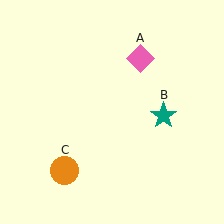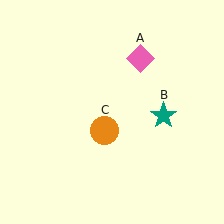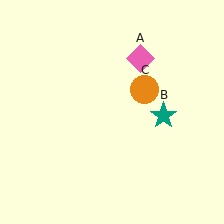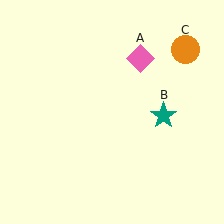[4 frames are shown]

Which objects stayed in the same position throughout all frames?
Pink diamond (object A) and teal star (object B) remained stationary.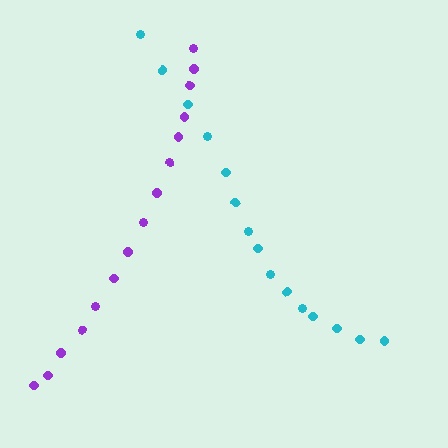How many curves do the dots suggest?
There are 2 distinct paths.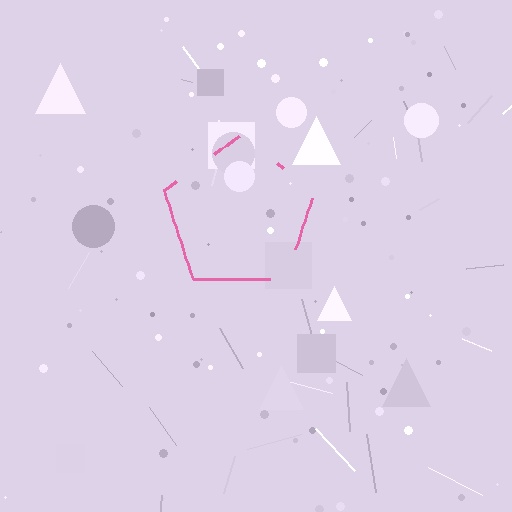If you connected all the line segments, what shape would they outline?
They would outline a pentagon.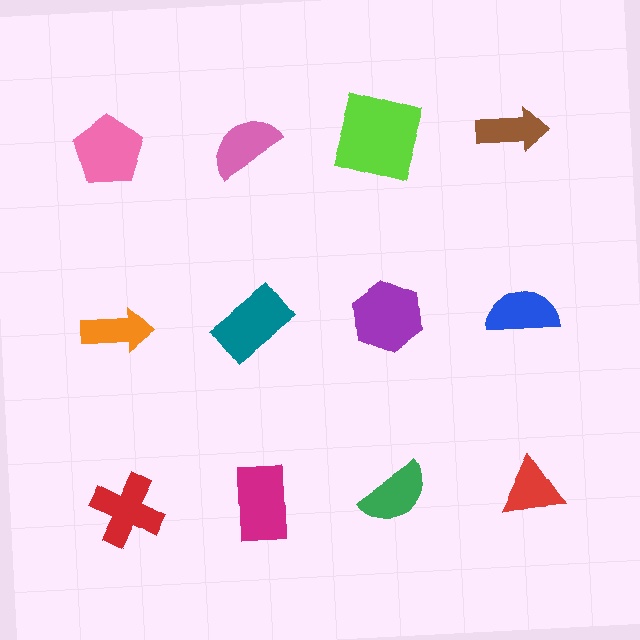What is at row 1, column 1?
A pink pentagon.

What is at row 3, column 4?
A red triangle.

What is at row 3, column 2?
A magenta rectangle.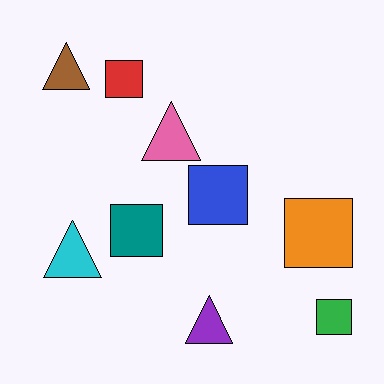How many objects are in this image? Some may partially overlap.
There are 9 objects.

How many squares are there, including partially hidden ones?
There are 5 squares.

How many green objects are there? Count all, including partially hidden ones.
There is 1 green object.